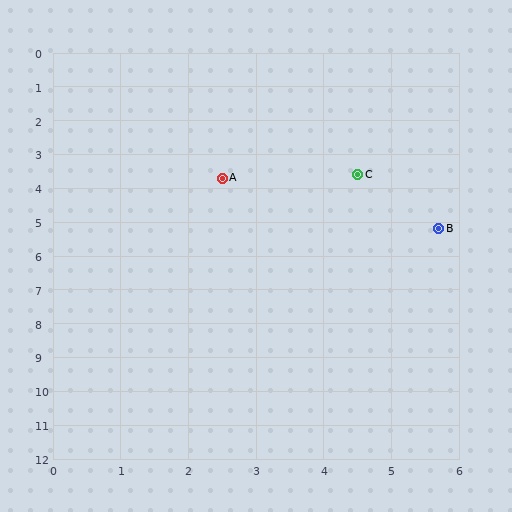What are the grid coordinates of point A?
Point A is at approximately (2.5, 3.7).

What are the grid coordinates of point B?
Point B is at approximately (5.7, 5.2).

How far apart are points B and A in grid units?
Points B and A are about 3.5 grid units apart.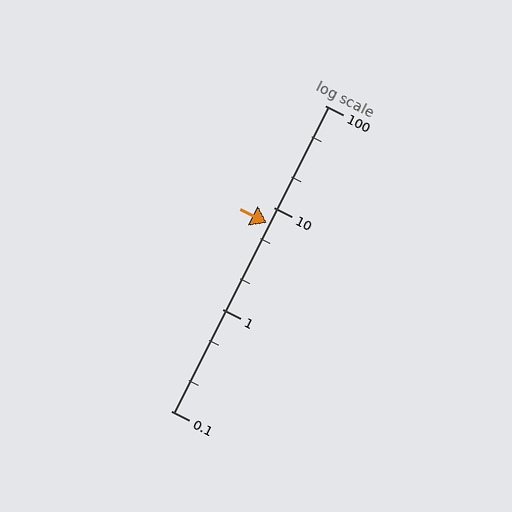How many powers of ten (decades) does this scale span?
The scale spans 3 decades, from 0.1 to 100.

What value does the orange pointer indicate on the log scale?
The pointer indicates approximately 7.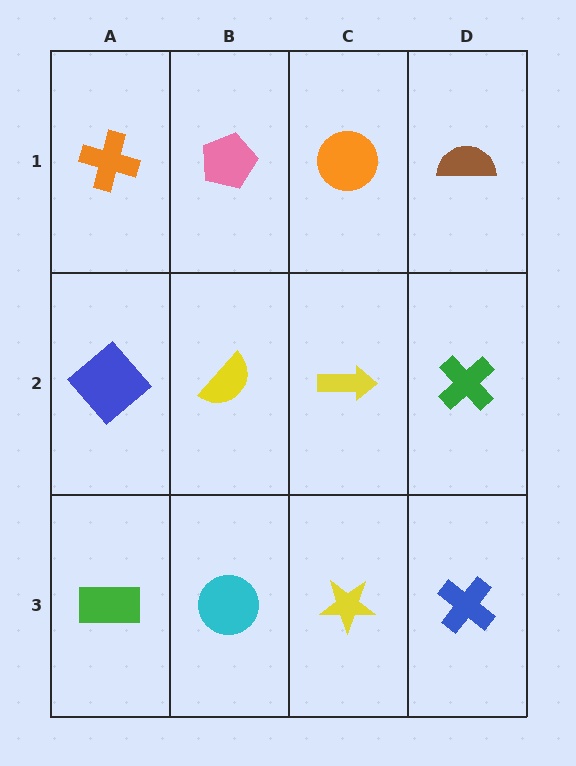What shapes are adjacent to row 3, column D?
A green cross (row 2, column D), a yellow star (row 3, column C).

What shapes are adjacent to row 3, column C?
A yellow arrow (row 2, column C), a cyan circle (row 3, column B), a blue cross (row 3, column D).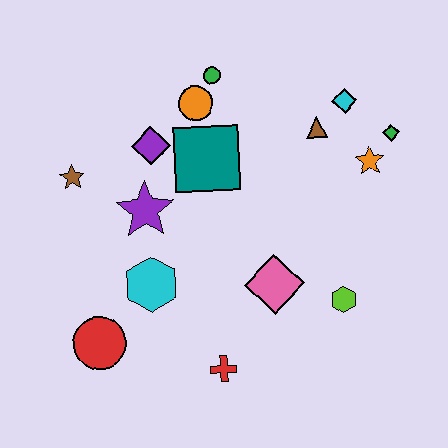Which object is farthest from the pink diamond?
The brown star is farthest from the pink diamond.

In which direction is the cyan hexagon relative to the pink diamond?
The cyan hexagon is to the left of the pink diamond.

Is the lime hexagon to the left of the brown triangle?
No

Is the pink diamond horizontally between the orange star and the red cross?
Yes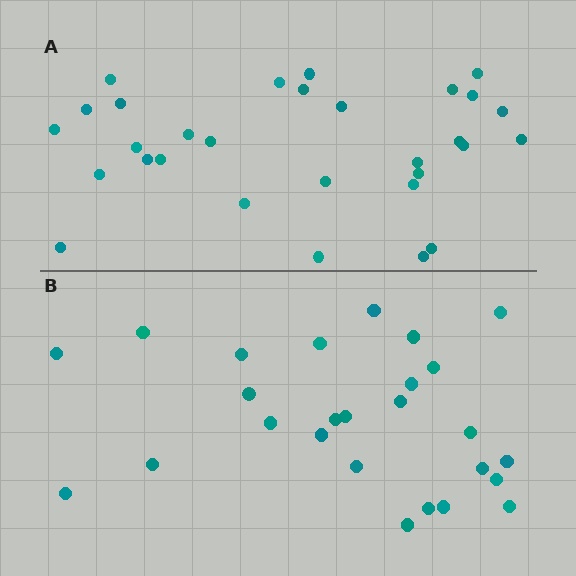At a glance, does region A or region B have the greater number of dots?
Region A (the top region) has more dots.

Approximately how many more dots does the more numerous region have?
Region A has about 4 more dots than region B.